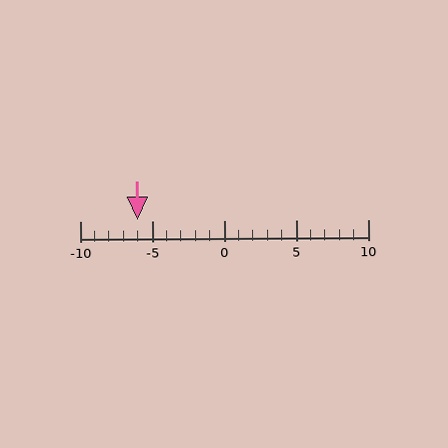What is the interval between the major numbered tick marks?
The major tick marks are spaced 5 units apart.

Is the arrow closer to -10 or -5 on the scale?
The arrow is closer to -5.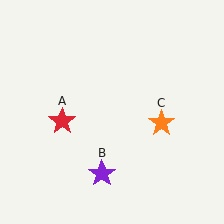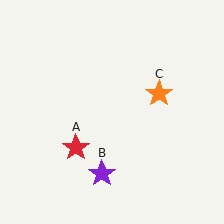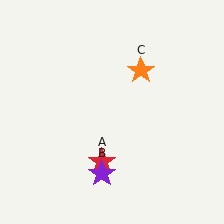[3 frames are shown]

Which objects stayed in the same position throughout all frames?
Purple star (object B) remained stationary.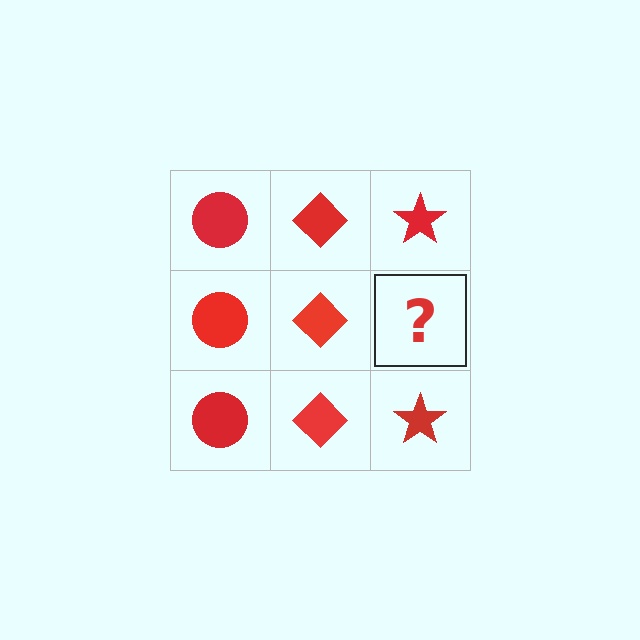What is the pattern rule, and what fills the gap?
The rule is that each column has a consistent shape. The gap should be filled with a red star.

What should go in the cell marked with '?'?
The missing cell should contain a red star.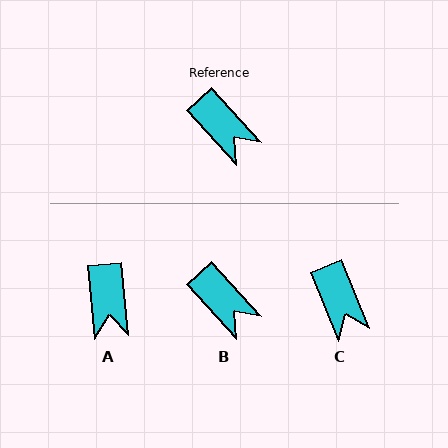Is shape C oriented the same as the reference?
No, it is off by about 21 degrees.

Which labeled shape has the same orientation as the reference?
B.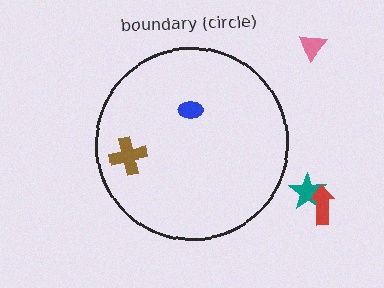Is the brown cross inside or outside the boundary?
Inside.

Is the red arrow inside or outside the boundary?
Outside.